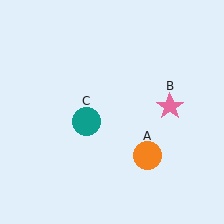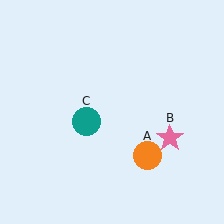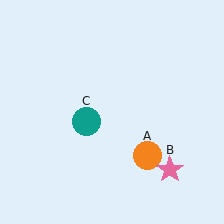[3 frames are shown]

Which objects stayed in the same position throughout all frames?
Orange circle (object A) and teal circle (object C) remained stationary.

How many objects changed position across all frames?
1 object changed position: pink star (object B).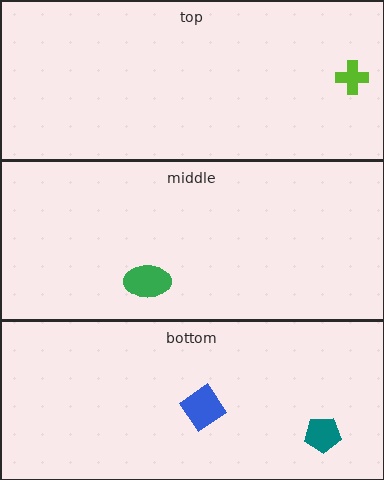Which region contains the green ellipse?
The middle region.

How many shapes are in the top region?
1.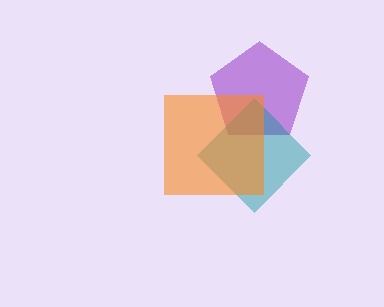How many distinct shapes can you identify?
There are 3 distinct shapes: a purple pentagon, a teal diamond, an orange square.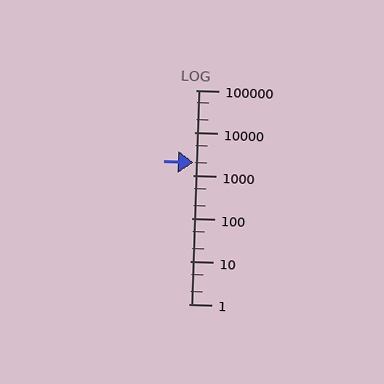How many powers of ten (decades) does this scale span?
The scale spans 5 decades, from 1 to 100000.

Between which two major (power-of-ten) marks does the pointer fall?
The pointer is between 1000 and 10000.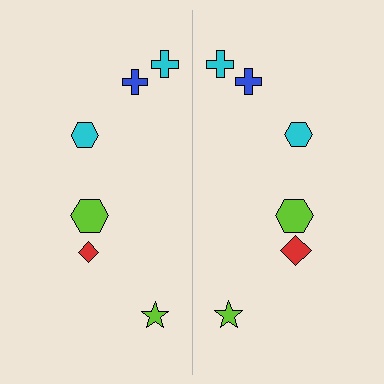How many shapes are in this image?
There are 12 shapes in this image.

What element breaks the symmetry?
The red diamond on the right side has a different size than its mirror counterpart.